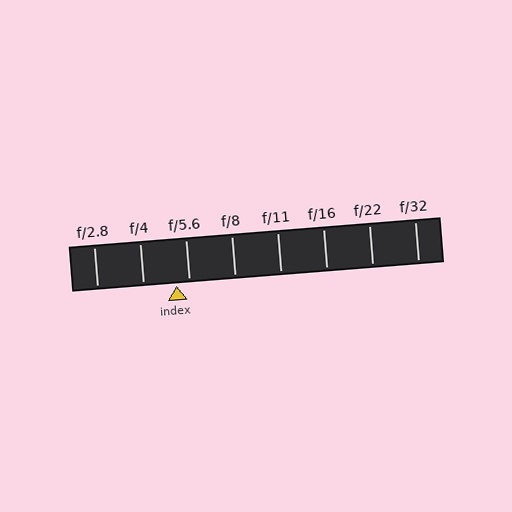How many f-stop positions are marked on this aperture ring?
There are 8 f-stop positions marked.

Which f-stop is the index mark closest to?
The index mark is closest to f/5.6.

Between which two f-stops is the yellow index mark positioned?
The index mark is between f/4 and f/5.6.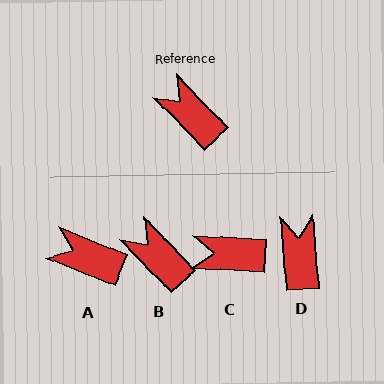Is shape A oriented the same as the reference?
No, it is off by about 24 degrees.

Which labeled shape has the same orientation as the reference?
B.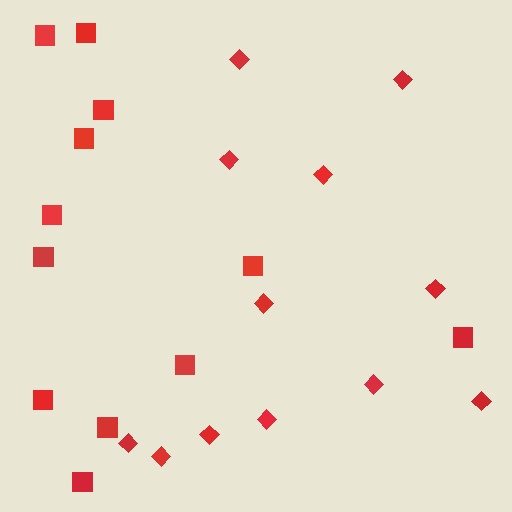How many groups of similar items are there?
There are 2 groups: one group of squares (12) and one group of diamonds (12).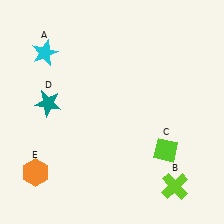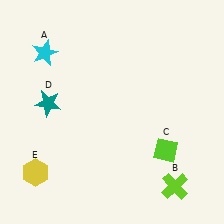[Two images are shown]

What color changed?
The hexagon (E) changed from orange in Image 1 to yellow in Image 2.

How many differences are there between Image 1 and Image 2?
There is 1 difference between the two images.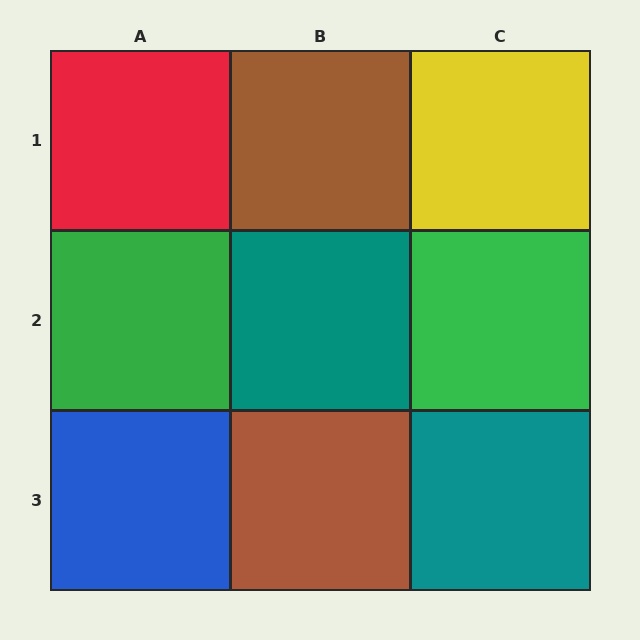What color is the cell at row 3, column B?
Brown.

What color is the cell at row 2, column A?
Green.